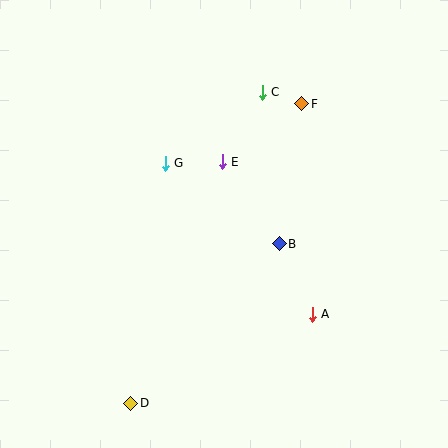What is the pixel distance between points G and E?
The distance between G and E is 57 pixels.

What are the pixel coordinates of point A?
Point A is at (312, 314).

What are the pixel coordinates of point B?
Point B is at (279, 244).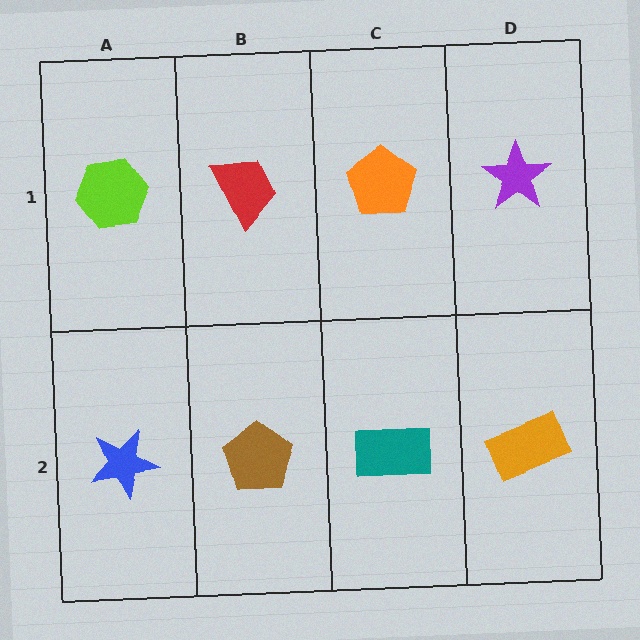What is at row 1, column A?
A lime hexagon.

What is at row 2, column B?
A brown pentagon.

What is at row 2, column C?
A teal rectangle.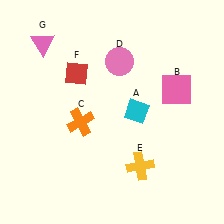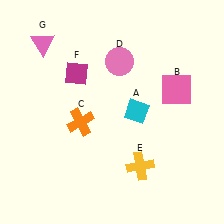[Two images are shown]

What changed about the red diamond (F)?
In Image 1, F is red. In Image 2, it changed to magenta.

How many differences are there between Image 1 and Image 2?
There is 1 difference between the two images.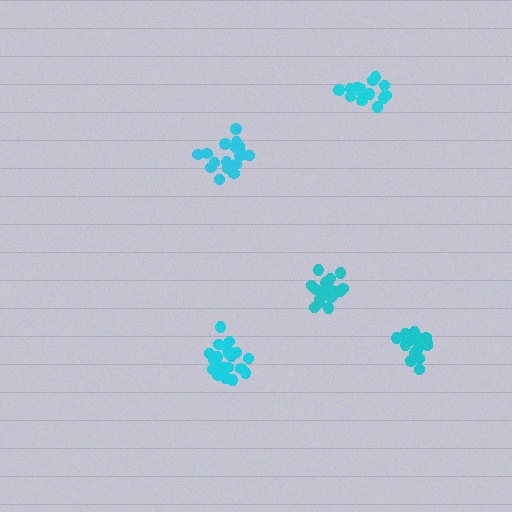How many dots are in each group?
Group 1: 15 dots, Group 2: 18 dots, Group 3: 20 dots, Group 4: 17 dots, Group 5: 21 dots (91 total).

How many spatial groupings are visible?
There are 5 spatial groupings.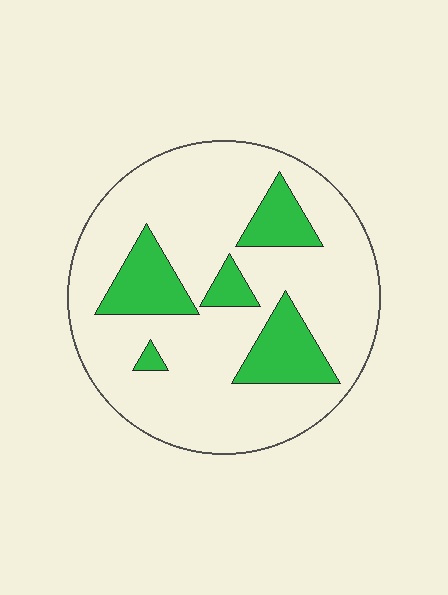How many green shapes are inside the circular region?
5.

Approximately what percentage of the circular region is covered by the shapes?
Approximately 20%.